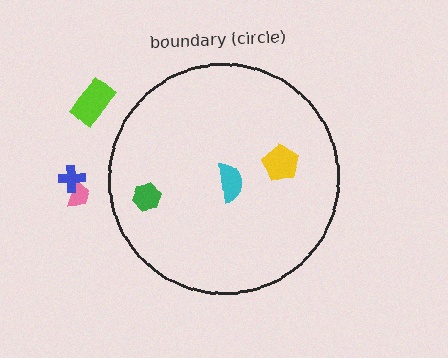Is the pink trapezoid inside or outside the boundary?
Outside.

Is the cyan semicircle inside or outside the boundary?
Inside.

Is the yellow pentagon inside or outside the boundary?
Inside.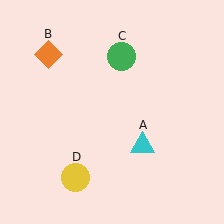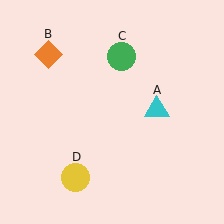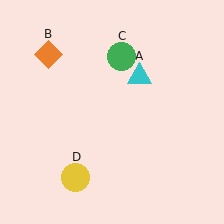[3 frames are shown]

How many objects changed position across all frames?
1 object changed position: cyan triangle (object A).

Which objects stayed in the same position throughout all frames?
Orange diamond (object B) and green circle (object C) and yellow circle (object D) remained stationary.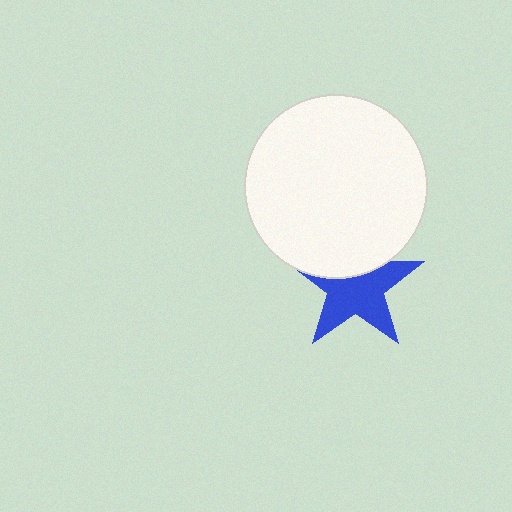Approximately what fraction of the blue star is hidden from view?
Roughly 35% of the blue star is hidden behind the white circle.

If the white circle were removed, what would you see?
You would see the complete blue star.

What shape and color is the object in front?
The object in front is a white circle.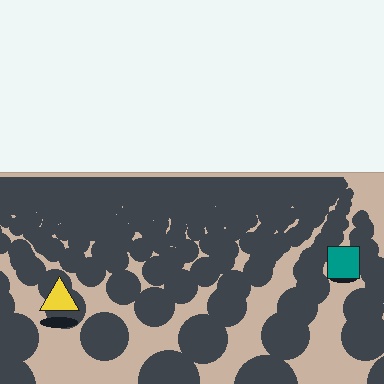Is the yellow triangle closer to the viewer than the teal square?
Yes. The yellow triangle is closer — you can tell from the texture gradient: the ground texture is coarser near it.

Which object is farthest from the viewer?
The teal square is farthest from the viewer. It appears smaller and the ground texture around it is denser.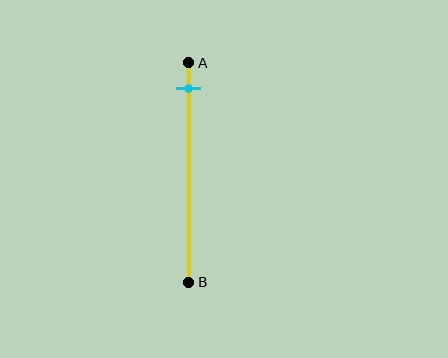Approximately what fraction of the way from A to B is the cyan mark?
The cyan mark is approximately 10% of the way from A to B.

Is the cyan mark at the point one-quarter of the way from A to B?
No, the mark is at about 10% from A, not at the 25% one-quarter point.